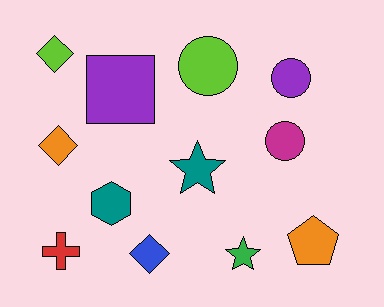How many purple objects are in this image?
There are 2 purple objects.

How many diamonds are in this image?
There are 3 diamonds.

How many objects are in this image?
There are 12 objects.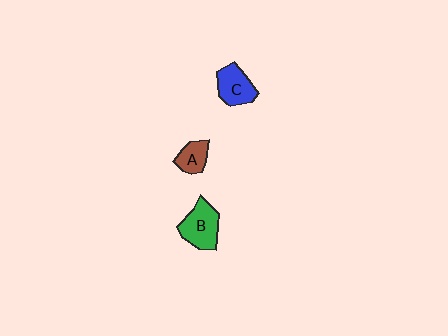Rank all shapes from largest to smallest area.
From largest to smallest: B (green), C (blue), A (brown).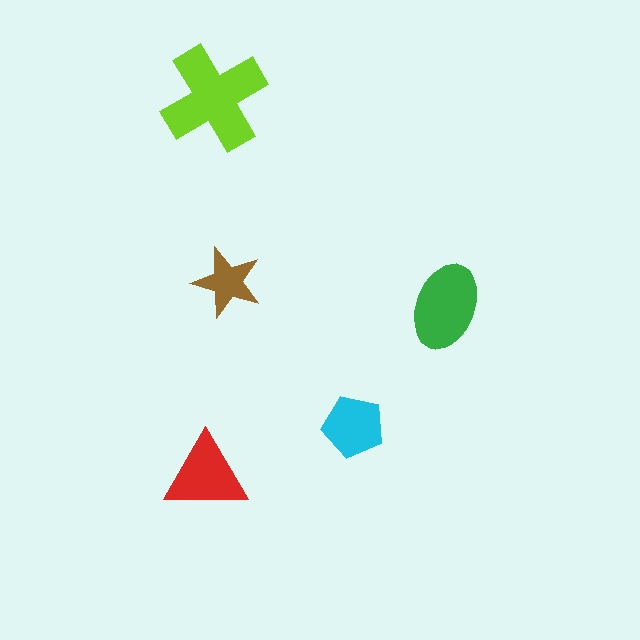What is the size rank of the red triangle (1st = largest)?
3rd.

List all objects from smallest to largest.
The brown star, the cyan pentagon, the red triangle, the green ellipse, the lime cross.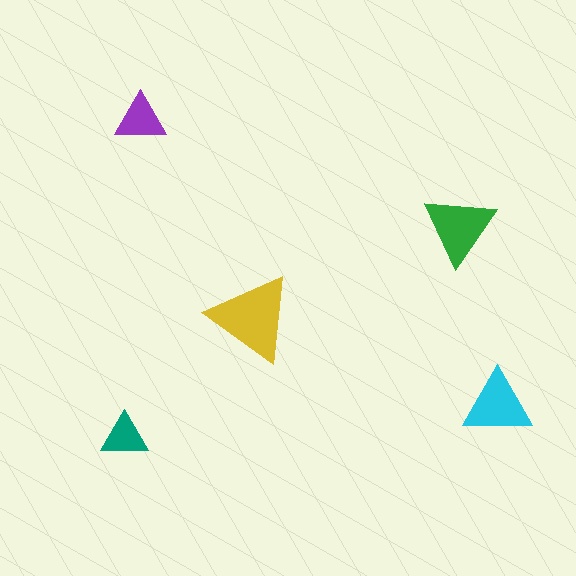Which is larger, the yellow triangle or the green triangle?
The yellow one.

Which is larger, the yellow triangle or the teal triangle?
The yellow one.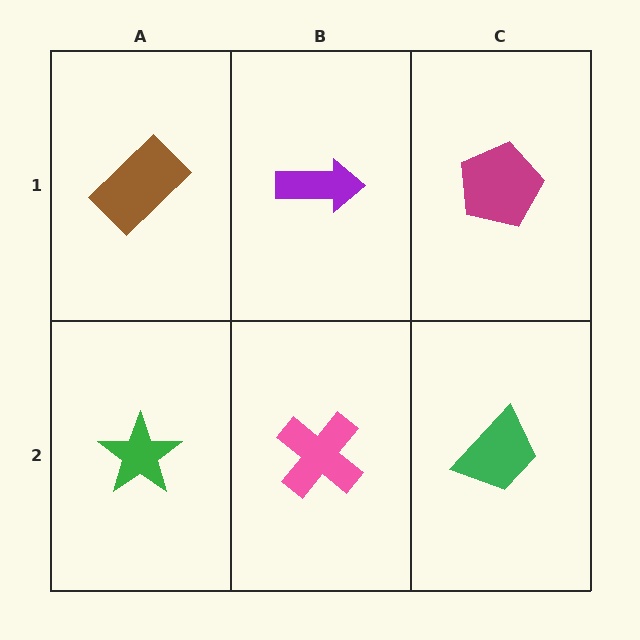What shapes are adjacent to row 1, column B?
A pink cross (row 2, column B), a brown rectangle (row 1, column A), a magenta pentagon (row 1, column C).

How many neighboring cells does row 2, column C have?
2.